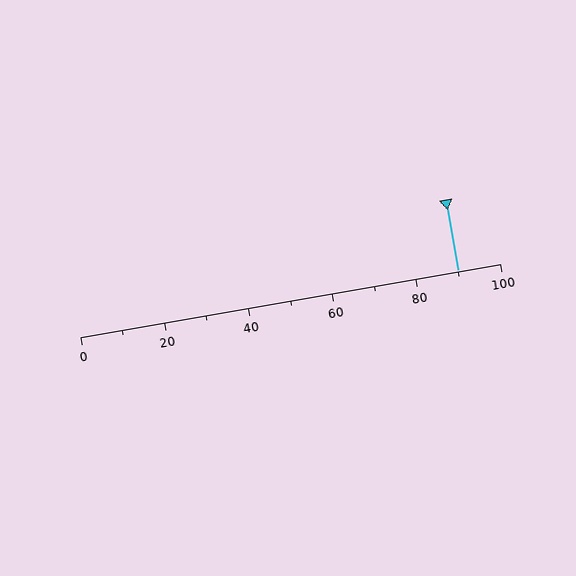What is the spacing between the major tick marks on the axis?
The major ticks are spaced 20 apart.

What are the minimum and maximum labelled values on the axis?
The axis runs from 0 to 100.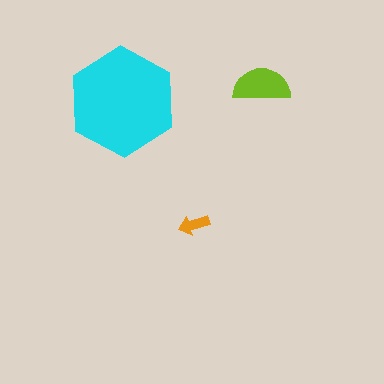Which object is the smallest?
The orange arrow.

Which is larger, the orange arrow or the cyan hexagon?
The cyan hexagon.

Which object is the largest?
The cyan hexagon.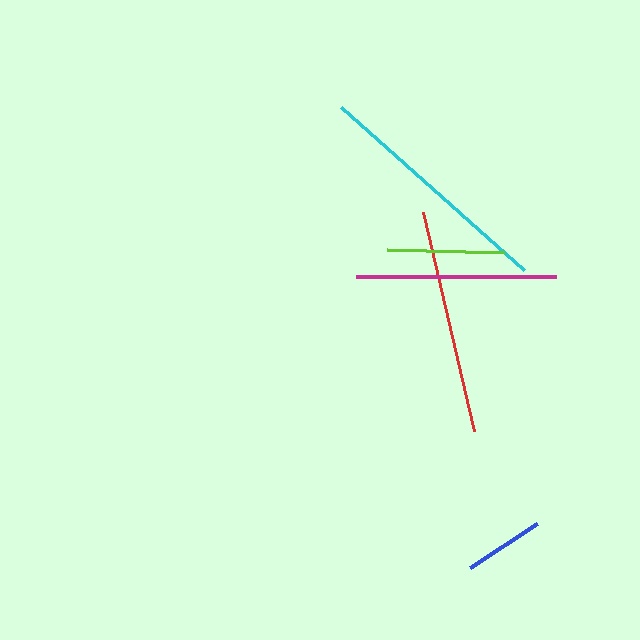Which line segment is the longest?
The cyan line is the longest at approximately 246 pixels.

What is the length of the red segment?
The red segment is approximately 225 pixels long.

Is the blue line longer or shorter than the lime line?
The lime line is longer than the blue line.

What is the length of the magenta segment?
The magenta segment is approximately 200 pixels long.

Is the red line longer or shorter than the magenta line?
The red line is longer than the magenta line.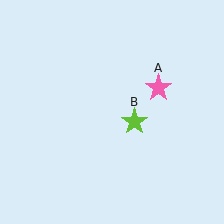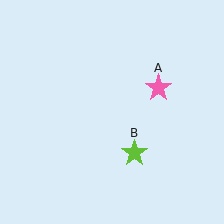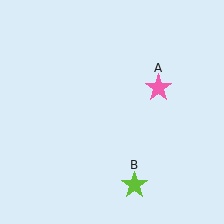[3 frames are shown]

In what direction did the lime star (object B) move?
The lime star (object B) moved down.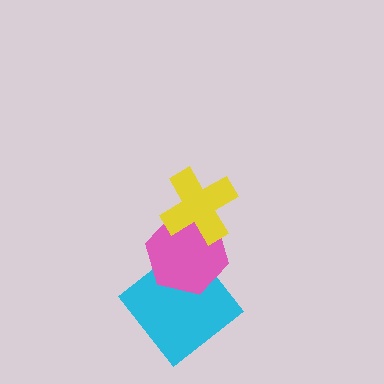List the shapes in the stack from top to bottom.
From top to bottom: the yellow cross, the pink hexagon, the cyan diamond.